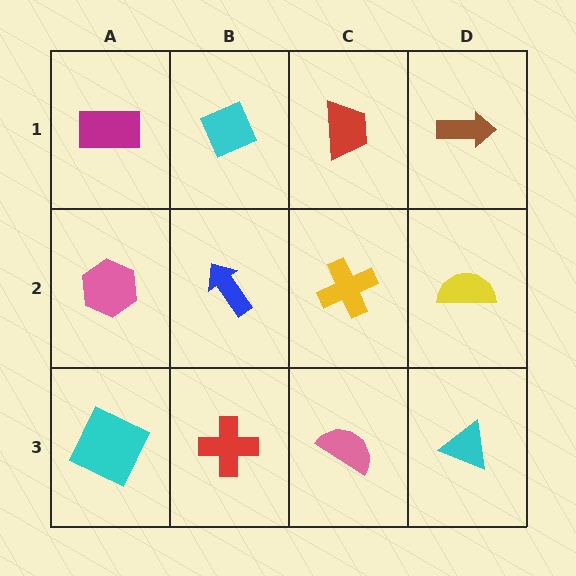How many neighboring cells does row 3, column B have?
3.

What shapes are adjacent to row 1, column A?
A pink hexagon (row 2, column A), a cyan diamond (row 1, column B).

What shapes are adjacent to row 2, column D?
A brown arrow (row 1, column D), a cyan triangle (row 3, column D), a yellow cross (row 2, column C).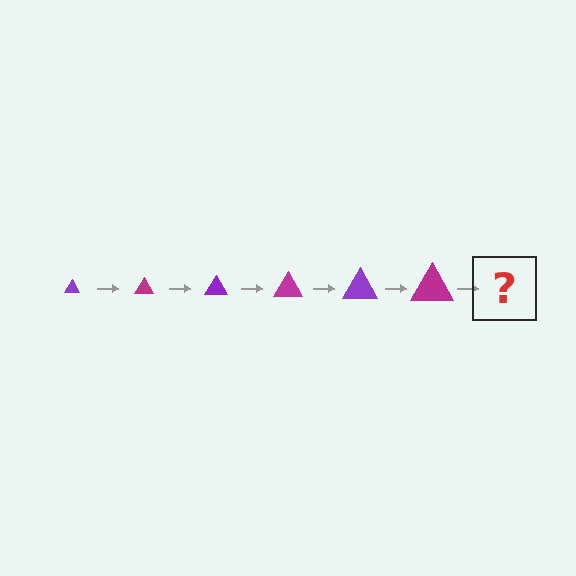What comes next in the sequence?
The next element should be a purple triangle, larger than the previous one.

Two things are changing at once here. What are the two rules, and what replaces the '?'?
The two rules are that the triangle grows larger each step and the color cycles through purple and magenta. The '?' should be a purple triangle, larger than the previous one.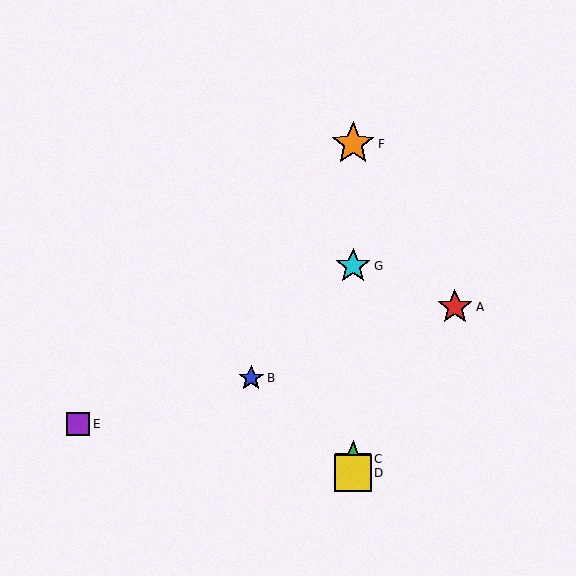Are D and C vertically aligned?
Yes, both are at x≈353.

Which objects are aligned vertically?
Objects C, D, F, G are aligned vertically.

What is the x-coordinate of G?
Object G is at x≈353.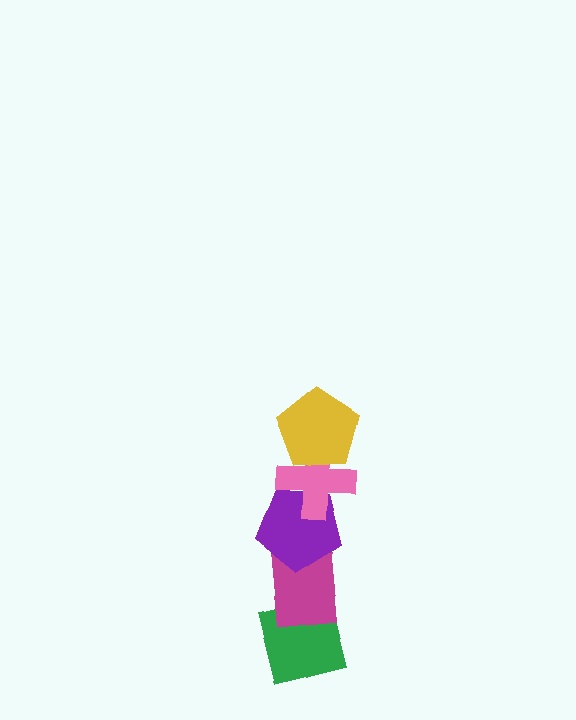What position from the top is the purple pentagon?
The purple pentagon is 3rd from the top.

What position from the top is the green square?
The green square is 5th from the top.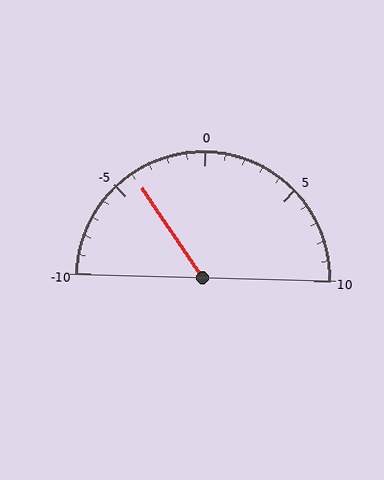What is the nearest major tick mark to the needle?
The nearest major tick mark is -5.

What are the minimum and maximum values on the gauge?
The gauge ranges from -10 to 10.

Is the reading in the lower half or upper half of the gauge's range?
The reading is in the lower half of the range (-10 to 10).